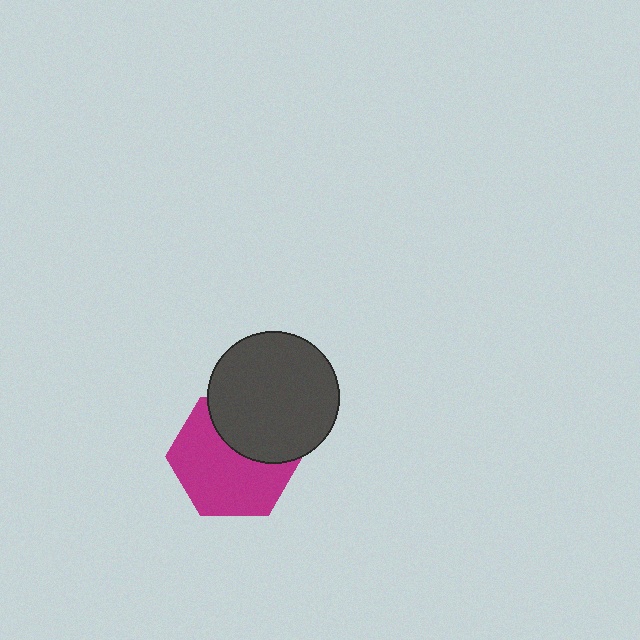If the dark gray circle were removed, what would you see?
You would see the complete magenta hexagon.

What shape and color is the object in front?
The object in front is a dark gray circle.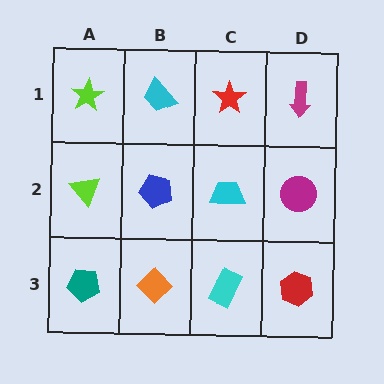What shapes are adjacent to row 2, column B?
A cyan trapezoid (row 1, column B), an orange diamond (row 3, column B), a lime triangle (row 2, column A), a cyan trapezoid (row 2, column C).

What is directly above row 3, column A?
A lime triangle.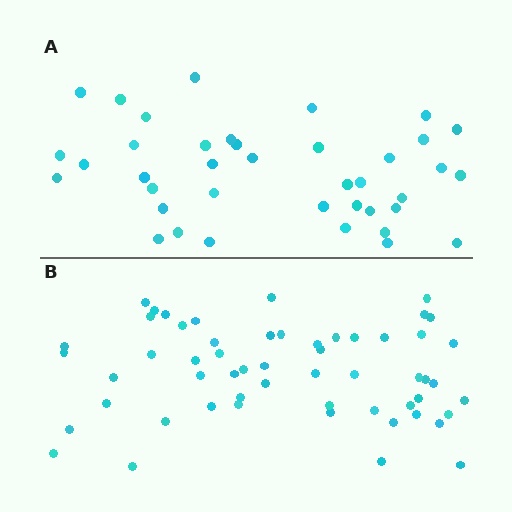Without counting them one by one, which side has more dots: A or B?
Region B (the bottom region) has more dots.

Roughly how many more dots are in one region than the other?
Region B has approximately 15 more dots than region A.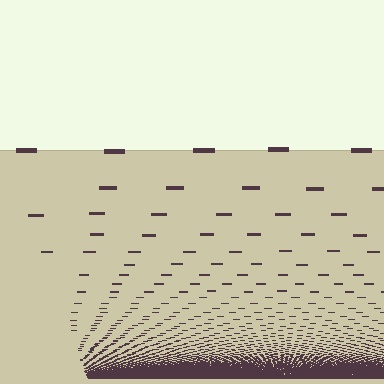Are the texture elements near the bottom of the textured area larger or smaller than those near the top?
Smaller. The gradient is inverted — elements near the bottom are smaller and denser.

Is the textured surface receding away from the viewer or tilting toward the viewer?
The surface appears to tilt toward the viewer. Texture elements get larger and sparser toward the top.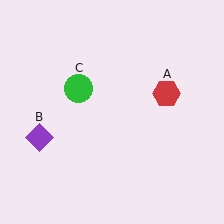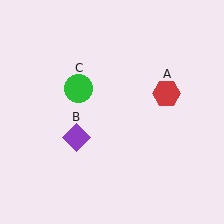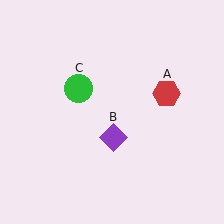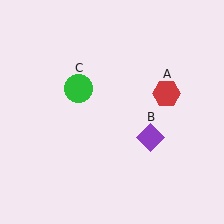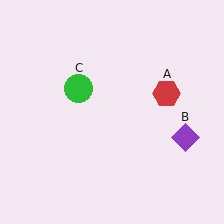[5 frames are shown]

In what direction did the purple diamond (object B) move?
The purple diamond (object B) moved right.